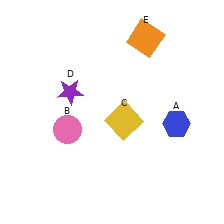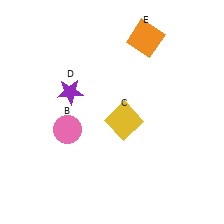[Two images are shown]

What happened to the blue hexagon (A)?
The blue hexagon (A) was removed in Image 2. It was in the bottom-right area of Image 1.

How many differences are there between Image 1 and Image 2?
There is 1 difference between the two images.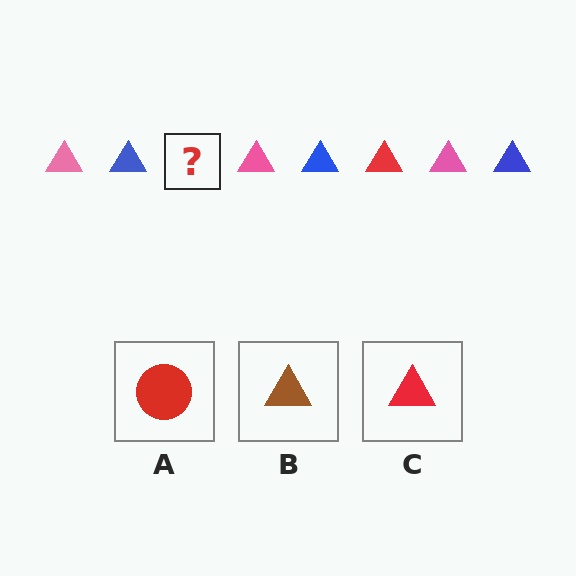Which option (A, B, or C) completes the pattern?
C.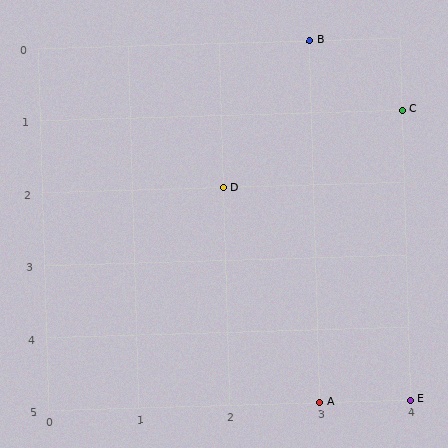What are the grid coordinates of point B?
Point B is at grid coordinates (3, 0).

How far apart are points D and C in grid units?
Points D and C are 2 columns and 1 row apart (about 2.2 grid units diagonally).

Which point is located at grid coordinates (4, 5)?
Point E is at (4, 5).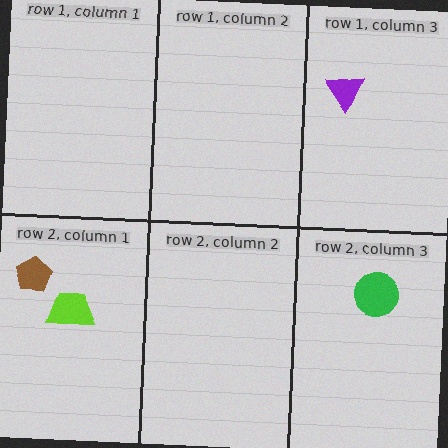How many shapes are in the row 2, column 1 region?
2.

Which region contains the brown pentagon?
The row 2, column 1 region.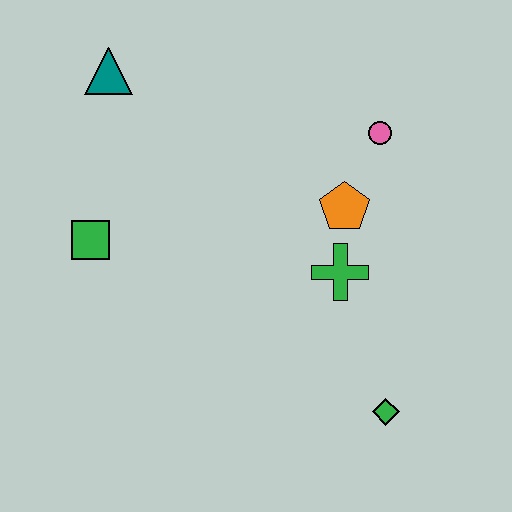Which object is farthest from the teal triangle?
The green diamond is farthest from the teal triangle.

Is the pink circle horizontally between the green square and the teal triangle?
No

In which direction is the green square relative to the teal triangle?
The green square is below the teal triangle.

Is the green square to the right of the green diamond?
No